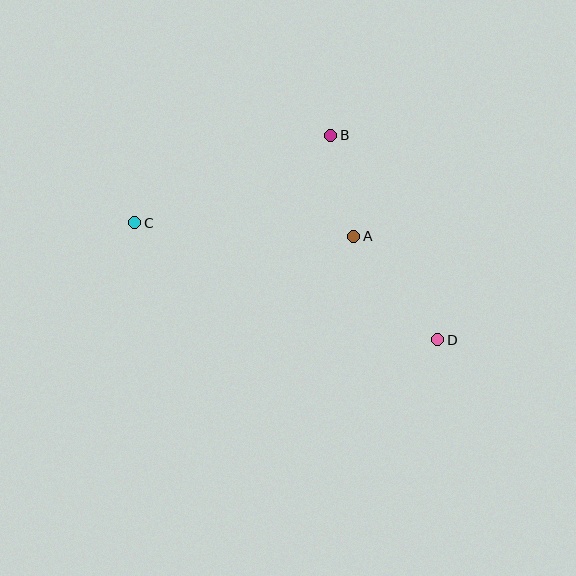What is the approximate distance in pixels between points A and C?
The distance between A and C is approximately 219 pixels.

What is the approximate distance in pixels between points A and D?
The distance between A and D is approximately 133 pixels.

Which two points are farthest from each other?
Points C and D are farthest from each other.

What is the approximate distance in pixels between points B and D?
The distance between B and D is approximately 231 pixels.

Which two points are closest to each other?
Points A and B are closest to each other.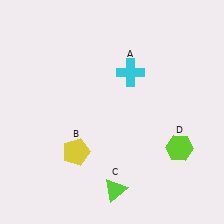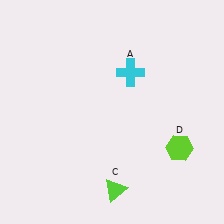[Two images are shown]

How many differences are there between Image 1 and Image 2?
There is 1 difference between the two images.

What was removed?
The yellow pentagon (B) was removed in Image 2.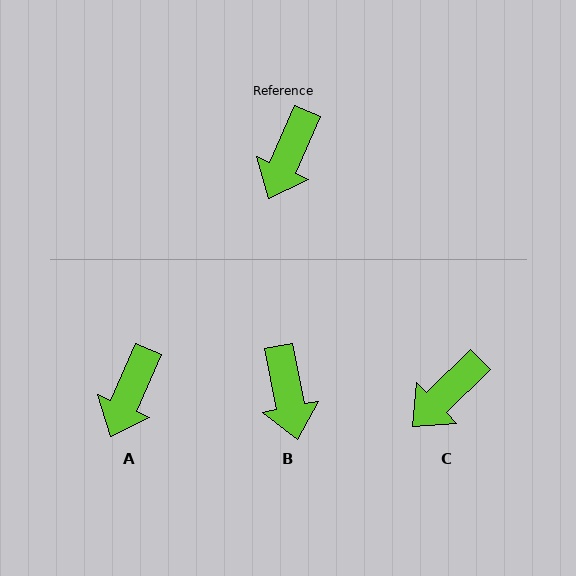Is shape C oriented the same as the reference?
No, it is off by about 22 degrees.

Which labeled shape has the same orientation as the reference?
A.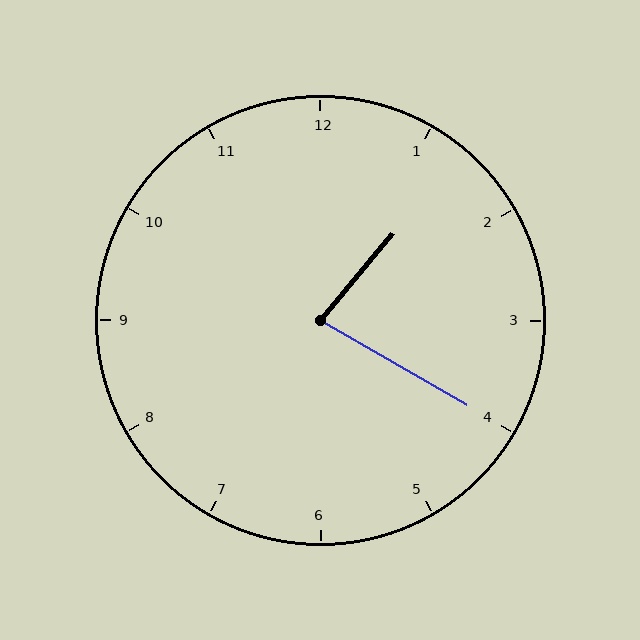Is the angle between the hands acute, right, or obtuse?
It is acute.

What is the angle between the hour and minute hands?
Approximately 80 degrees.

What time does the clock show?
1:20.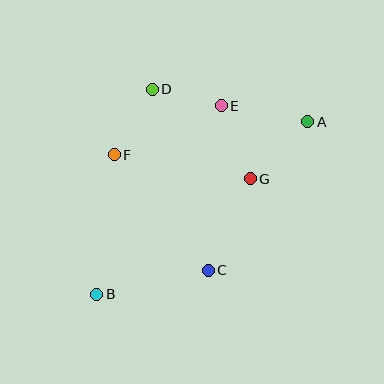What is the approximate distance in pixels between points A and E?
The distance between A and E is approximately 88 pixels.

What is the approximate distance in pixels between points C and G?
The distance between C and G is approximately 101 pixels.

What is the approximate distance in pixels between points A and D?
The distance between A and D is approximately 159 pixels.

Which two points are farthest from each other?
Points A and B are farthest from each other.